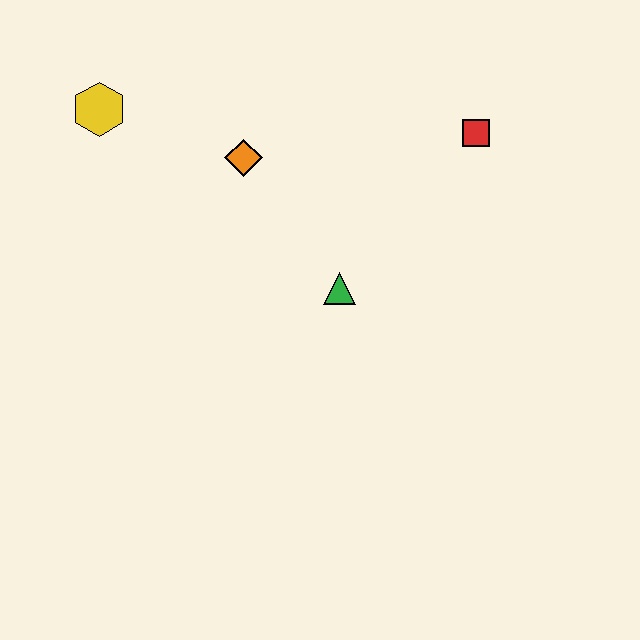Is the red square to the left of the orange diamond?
No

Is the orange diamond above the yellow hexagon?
No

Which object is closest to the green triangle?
The orange diamond is closest to the green triangle.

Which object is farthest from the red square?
The yellow hexagon is farthest from the red square.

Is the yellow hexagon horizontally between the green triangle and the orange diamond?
No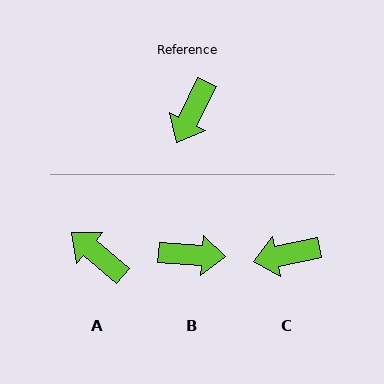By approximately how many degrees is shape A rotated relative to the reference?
Approximately 103 degrees clockwise.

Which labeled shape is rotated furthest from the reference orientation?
B, about 112 degrees away.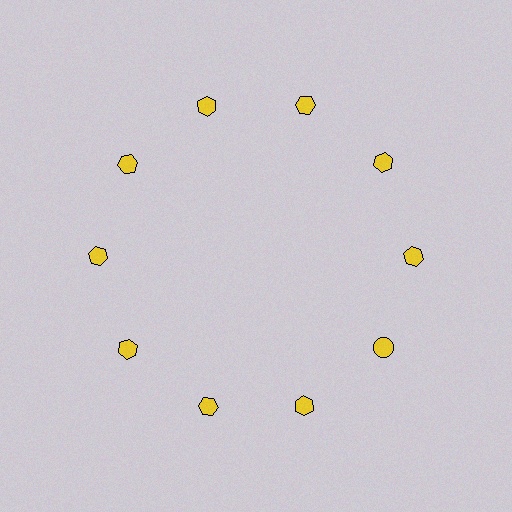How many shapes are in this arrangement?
There are 10 shapes arranged in a ring pattern.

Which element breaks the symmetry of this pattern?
The yellow circle at roughly the 4 o'clock position breaks the symmetry. All other shapes are yellow hexagons.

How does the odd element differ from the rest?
It has a different shape: circle instead of hexagon.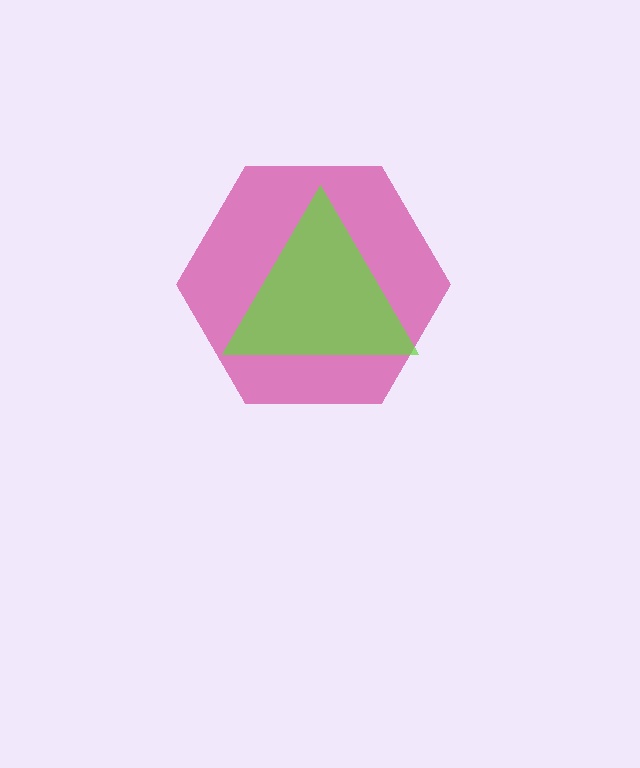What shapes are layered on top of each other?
The layered shapes are: a magenta hexagon, a lime triangle.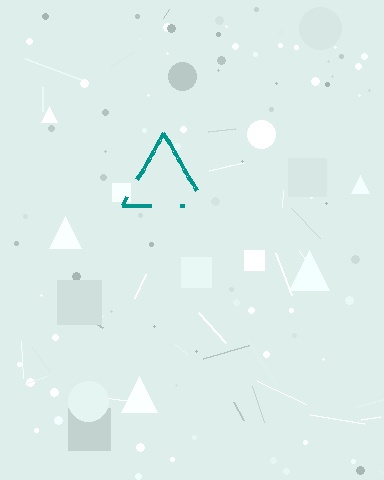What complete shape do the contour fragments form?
The contour fragments form a triangle.